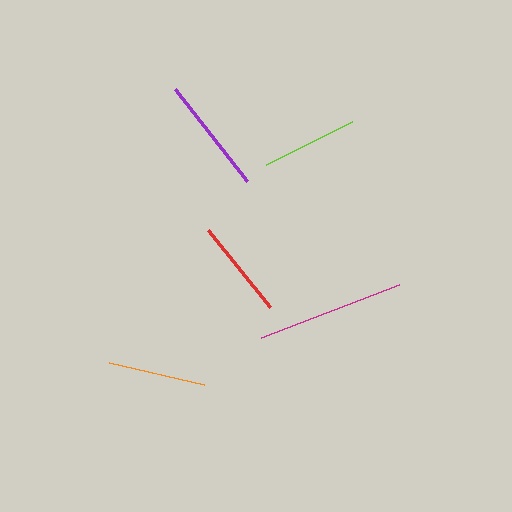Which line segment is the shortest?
The lime line is the shortest at approximately 96 pixels.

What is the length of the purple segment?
The purple segment is approximately 117 pixels long.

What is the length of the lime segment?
The lime segment is approximately 96 pixels long.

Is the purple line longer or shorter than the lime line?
The purple line is longer than the lime line.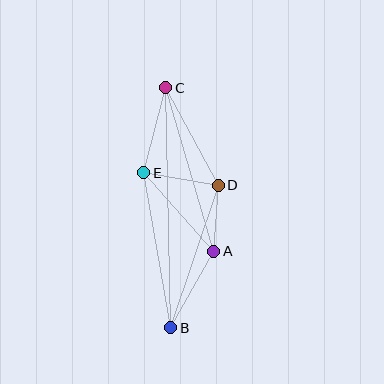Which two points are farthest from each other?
Points B and C are farthest from each other.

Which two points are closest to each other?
Points A and D are closest to each other.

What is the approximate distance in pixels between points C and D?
The distance between C and D is approximately 111 pixels.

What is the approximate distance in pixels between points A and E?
The distance between A and E is approximately 105 pixels.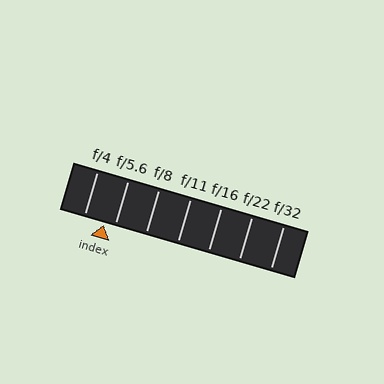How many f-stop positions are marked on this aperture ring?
There are 7 f-stop positions marked.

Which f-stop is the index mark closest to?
The index mark is closest to f/5.6.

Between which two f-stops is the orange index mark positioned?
The index mark is between f/4 and f/5.6.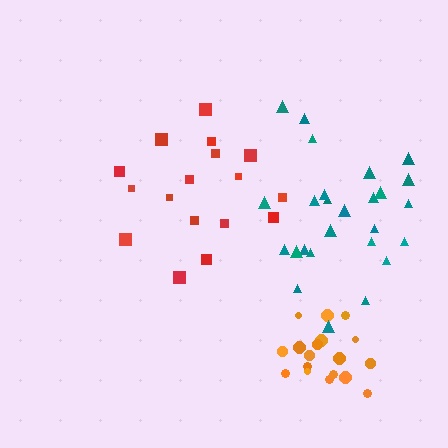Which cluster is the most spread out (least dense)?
Red.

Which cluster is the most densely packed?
Orange.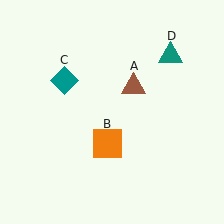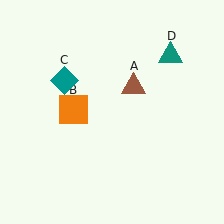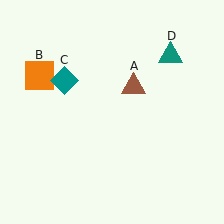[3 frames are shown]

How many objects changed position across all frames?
1 object changed position: orange square (object B).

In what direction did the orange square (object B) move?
The orange square (object B) moved up and to the left.